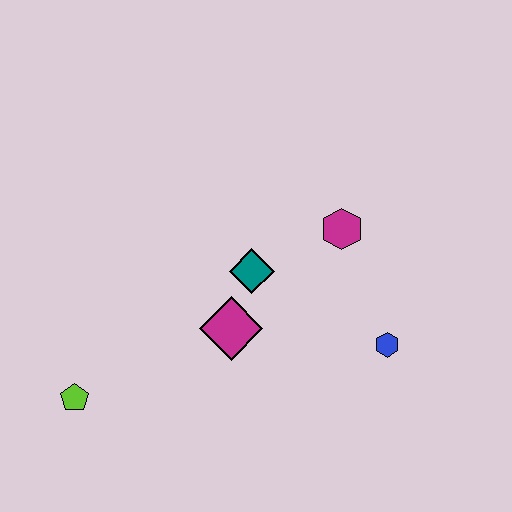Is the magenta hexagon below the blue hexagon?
No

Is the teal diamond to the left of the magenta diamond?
No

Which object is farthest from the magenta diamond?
The lime pentagon is farthest from the magenta diamond.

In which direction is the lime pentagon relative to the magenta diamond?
The lime pentagon is to the left of the magenta diamond.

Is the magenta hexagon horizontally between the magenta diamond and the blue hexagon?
Yes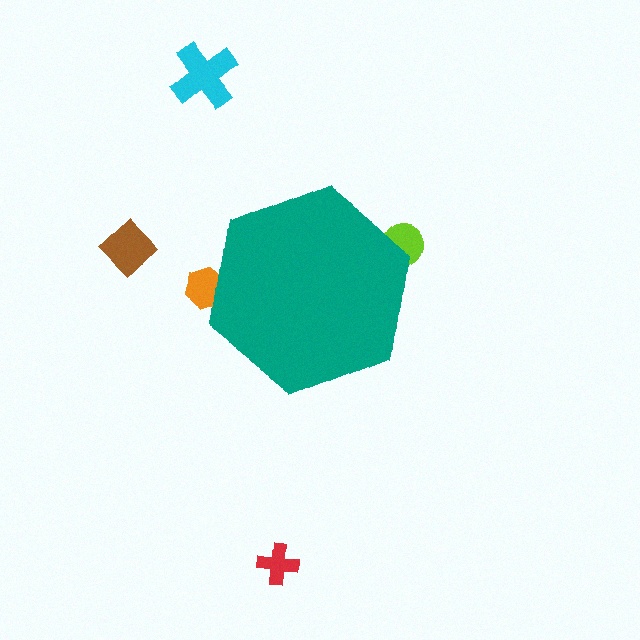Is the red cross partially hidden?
No, the red cross is fully visible.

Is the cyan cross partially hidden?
No, the cyan cross is fully visible.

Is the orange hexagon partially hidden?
Yes, the orange hexagon is partially hidden behind the teal hexagon.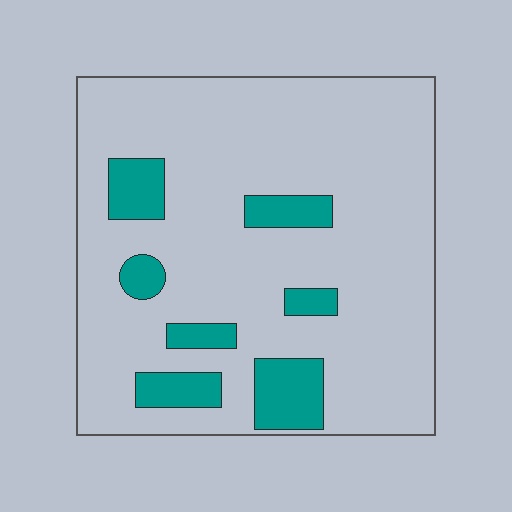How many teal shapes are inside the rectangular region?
7.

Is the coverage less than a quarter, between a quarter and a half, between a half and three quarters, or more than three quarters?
Less than a quarter.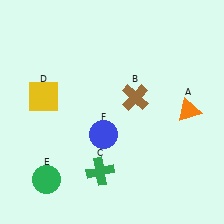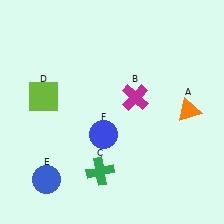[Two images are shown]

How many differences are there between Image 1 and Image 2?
There are 3 differences between the two images.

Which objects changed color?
B changed from brown to magenta. D changed from yellow to lime. E changed from green to blue.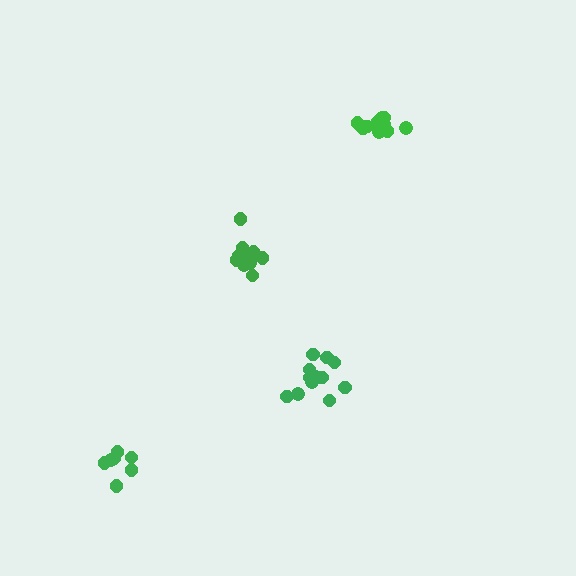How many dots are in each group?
Group 1: 10 dots, Group 2: 7 dots, Group 3: 12 dots, Group 4: 11 dots (40 total).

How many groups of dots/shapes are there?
There are 4 groups.